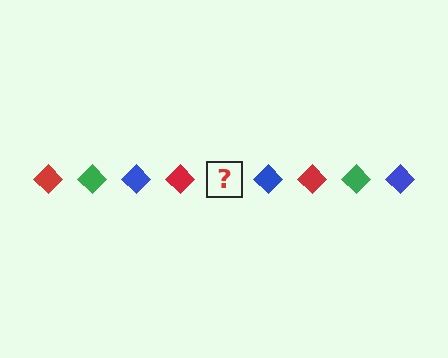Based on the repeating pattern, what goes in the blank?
The blank should be a green diamond.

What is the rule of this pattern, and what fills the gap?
The rule is that the pattern cycles through red, green, blue diamonds. The gap should be filled with a green diamond.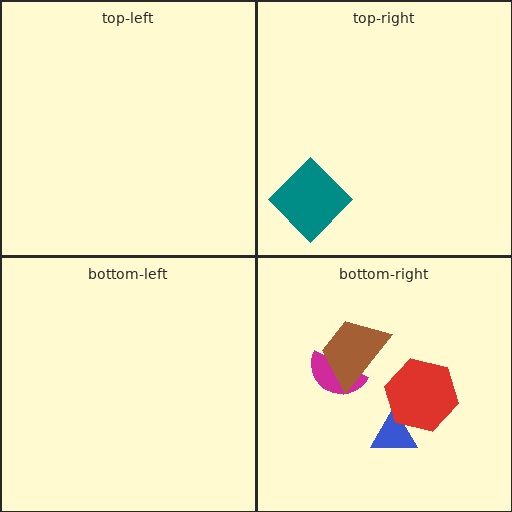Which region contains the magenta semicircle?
The bottom-right region.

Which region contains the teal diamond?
The top-right region.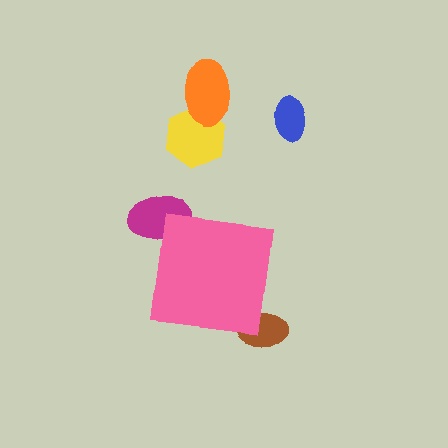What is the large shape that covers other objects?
A pink square.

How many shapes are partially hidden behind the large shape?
2 shapes are partially hidden.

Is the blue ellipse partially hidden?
No, the blue ellipse is fully visible.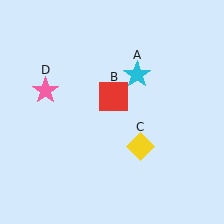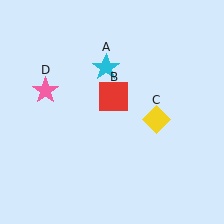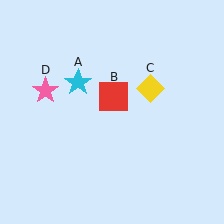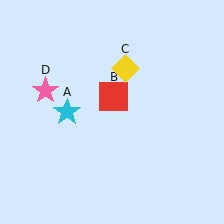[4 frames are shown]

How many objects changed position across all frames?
2 objects changed position: cyan star (object A), yellow diamond (object C).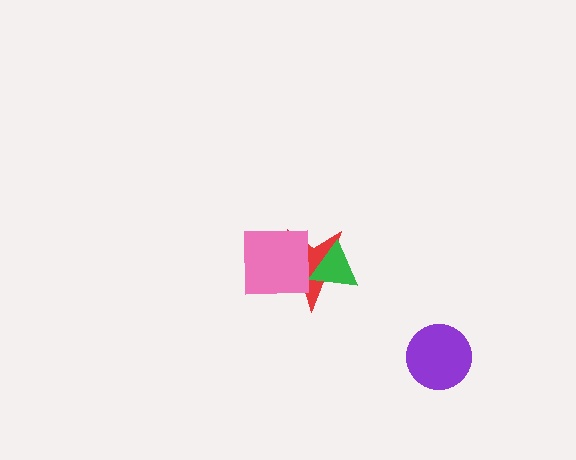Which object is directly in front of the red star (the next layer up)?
The green triangle is directly in front of the red star.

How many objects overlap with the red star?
2 objects overlap with the red star.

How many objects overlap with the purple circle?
0 objects overlap with the purple circle.